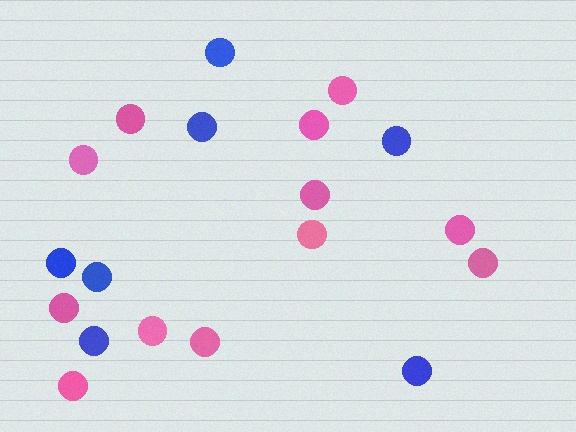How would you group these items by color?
There are 2 groups: one group of pink circles (12) and one group of blue circles (7).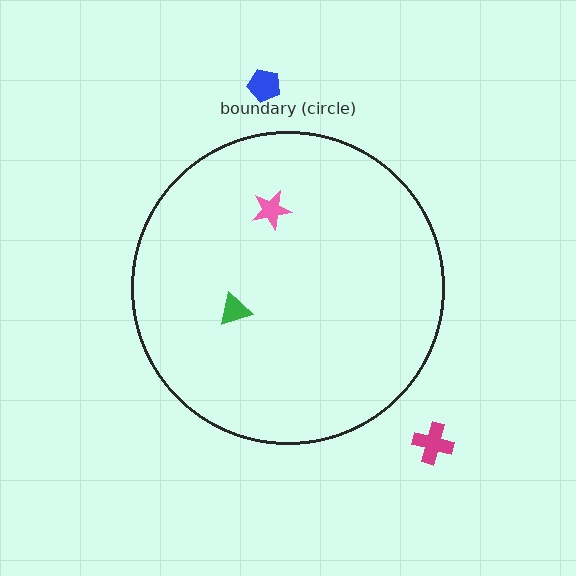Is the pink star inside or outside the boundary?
Inside.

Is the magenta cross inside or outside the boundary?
Outside.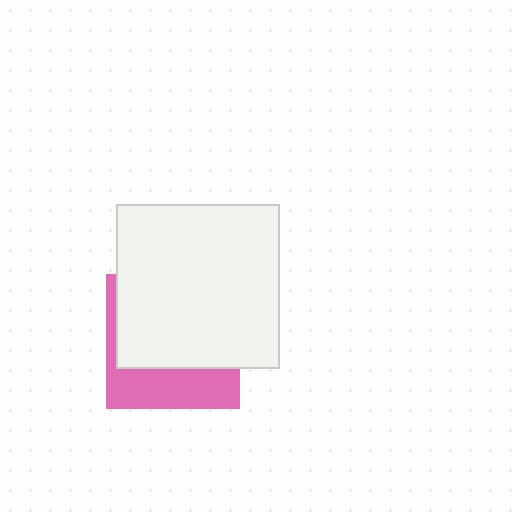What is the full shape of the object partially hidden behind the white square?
The partially hidden object is a pink square.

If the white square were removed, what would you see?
You would see the complete pink square.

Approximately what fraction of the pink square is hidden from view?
Roughly 65% of the pink square is hidden behind the white square.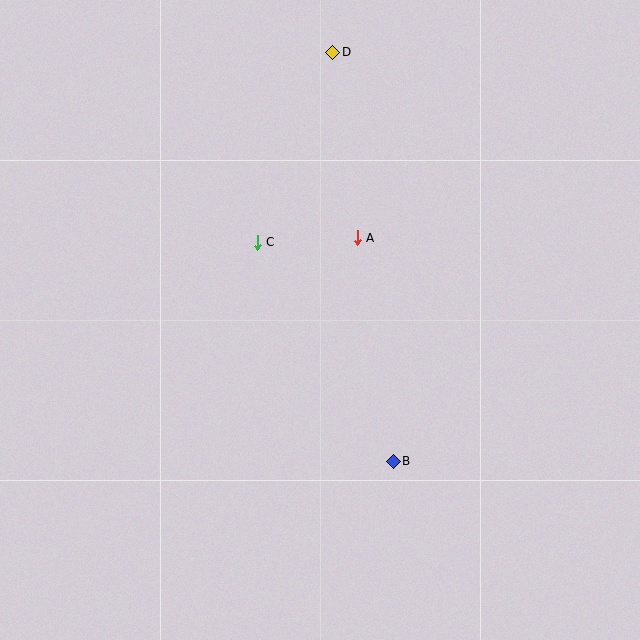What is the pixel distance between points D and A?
The distance between D and A is 187 pixels.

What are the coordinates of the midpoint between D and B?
The midpoint between D and B is at (363, 257).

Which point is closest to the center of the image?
Point A at (357, 238) is closest to the center.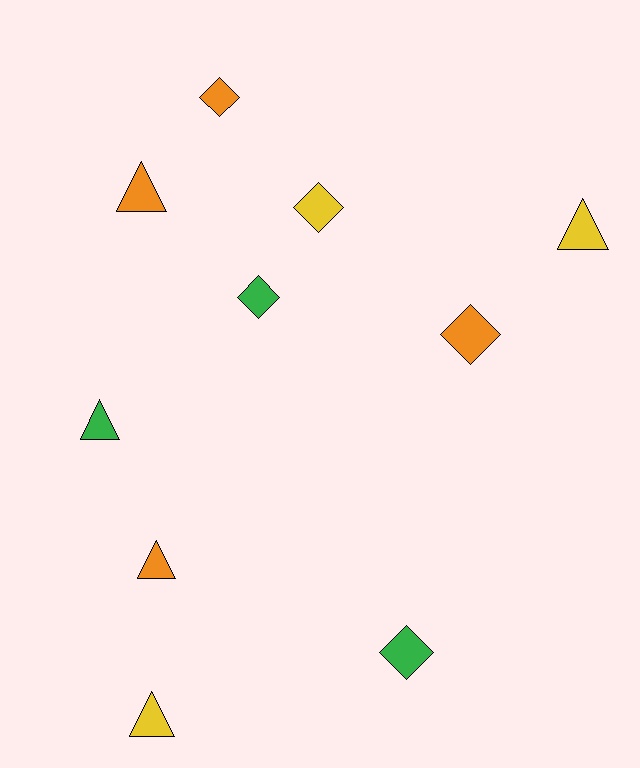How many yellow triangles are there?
There are 2 yellow triangles.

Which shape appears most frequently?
Triangle, with 5 objects.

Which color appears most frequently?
Orange, with 4 objects.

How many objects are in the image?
There are 10 objects.